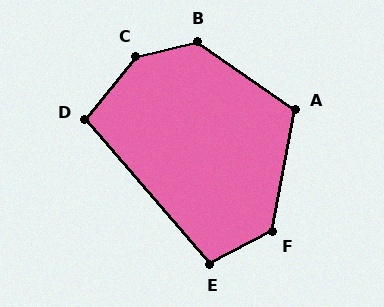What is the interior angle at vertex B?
Approximately 132 degrees (obtuse).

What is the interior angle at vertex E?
Approximately 103 degrees (obtuse).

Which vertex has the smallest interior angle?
D, at approximately 100 degrees.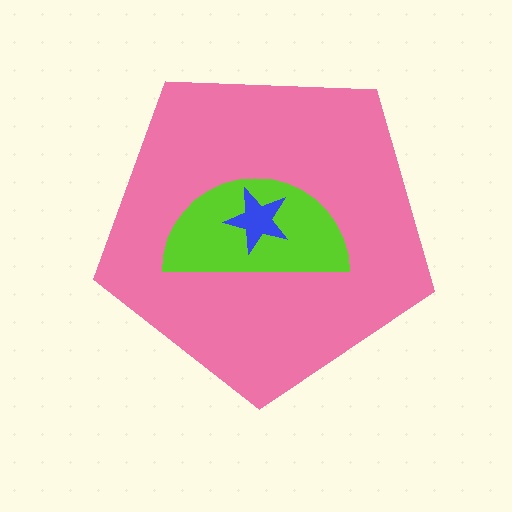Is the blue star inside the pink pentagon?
Yes.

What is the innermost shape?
The blue star.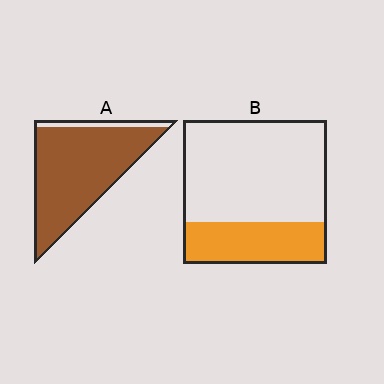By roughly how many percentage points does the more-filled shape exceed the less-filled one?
By roughly 60 percentage points (A over B).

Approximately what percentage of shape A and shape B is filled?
A is approximately 90% and B is approximately 30%.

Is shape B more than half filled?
No.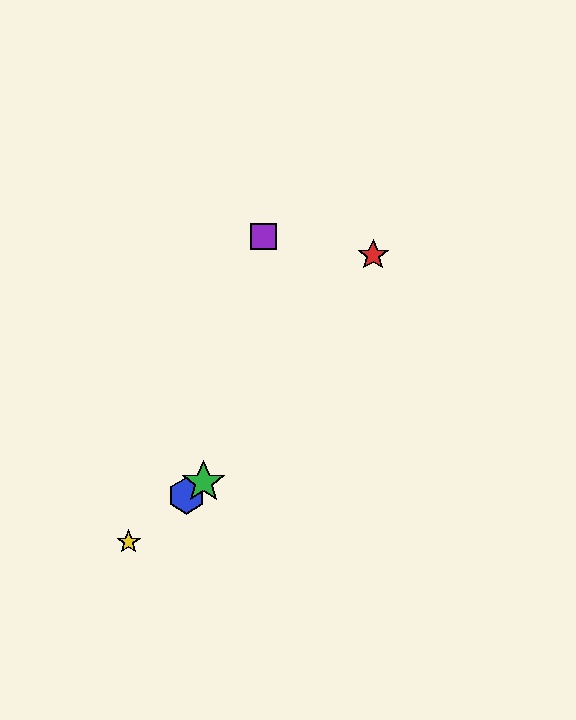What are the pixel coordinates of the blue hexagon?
The blue hexagon is at (186, 496).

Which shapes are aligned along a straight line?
The blue hexagon, the green star, the yellow star are aligned along a straight line.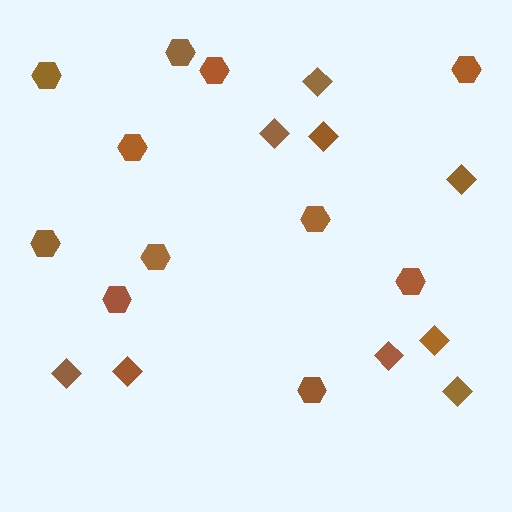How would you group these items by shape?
There are 2 groups: one group of diamonds (9) and one group of hexagons (11).